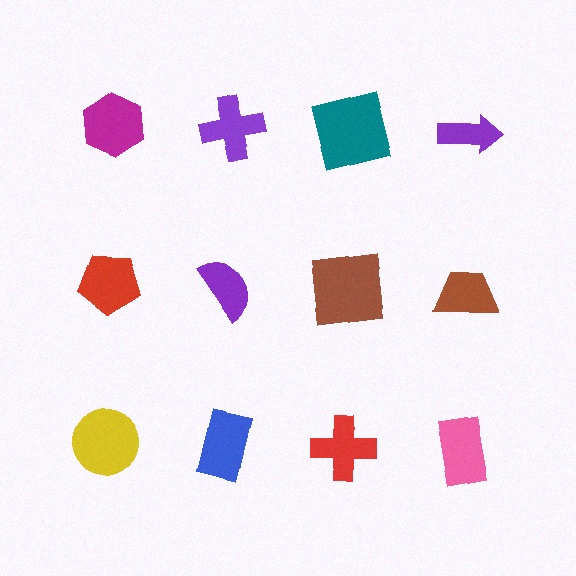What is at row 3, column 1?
A yellow circle.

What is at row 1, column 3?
A teal square.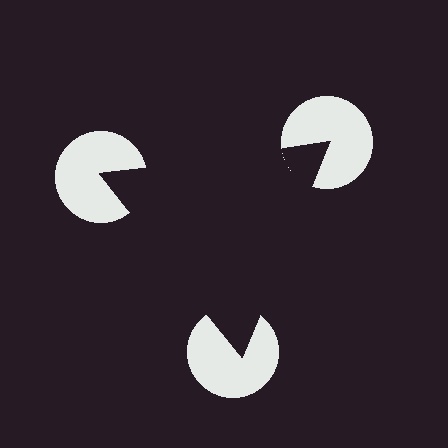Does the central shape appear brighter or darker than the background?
It typically appears slightly darker than the background, even though no actual brightness change is drawn.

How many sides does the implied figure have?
3 sides.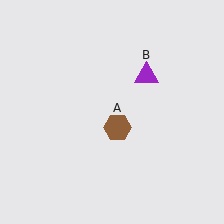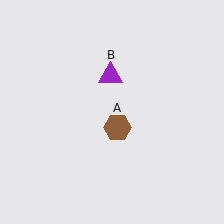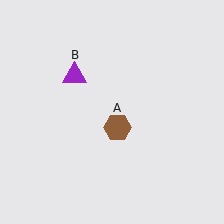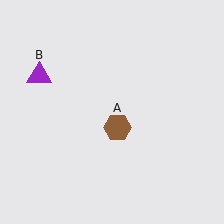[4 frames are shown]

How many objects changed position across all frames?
1 object changed position: purple triangle (object B).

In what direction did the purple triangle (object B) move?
The purple triangle (object B) moved left.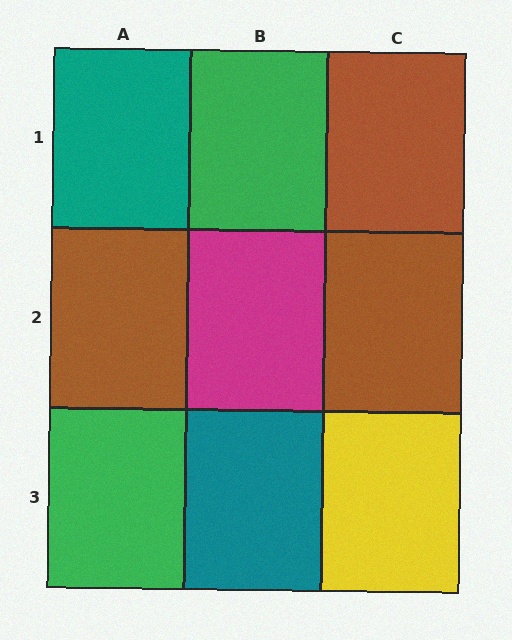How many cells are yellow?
1 cell is yellow.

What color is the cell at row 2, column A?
Brown.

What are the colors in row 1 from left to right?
Teal, green, brown.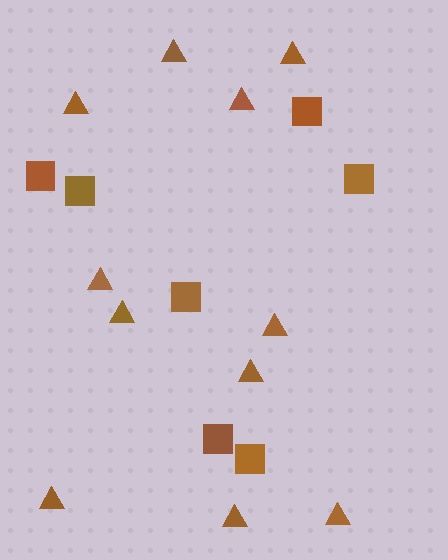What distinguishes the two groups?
There are 2 groups: one group of squares (7) and one group of triangles (11).